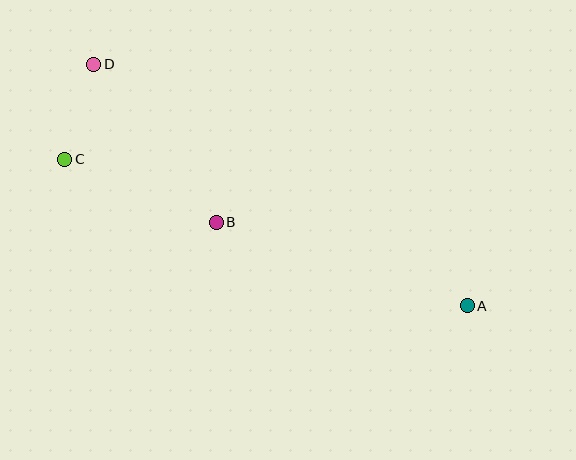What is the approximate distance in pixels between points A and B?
The distance between A and B is approximately 264 pixels.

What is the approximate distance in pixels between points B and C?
The distance between B and C is approximately 164 pixels.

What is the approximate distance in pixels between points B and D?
The distance between B and D is approximately 200 pixels.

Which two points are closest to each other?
Points C and D are closest to each other.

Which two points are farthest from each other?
Points A and D are farthest from each other.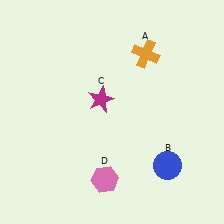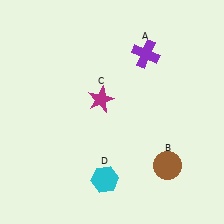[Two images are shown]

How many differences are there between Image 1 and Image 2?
There are 3 differences between the two images.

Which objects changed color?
A changed from orange to purple. B changed from blue to brown. D changed from pink to cyan.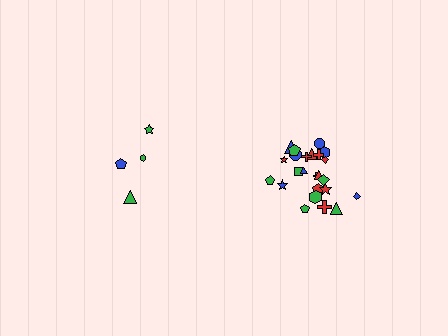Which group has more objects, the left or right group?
The right group.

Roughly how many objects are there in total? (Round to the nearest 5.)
Roughly 30 objects in total.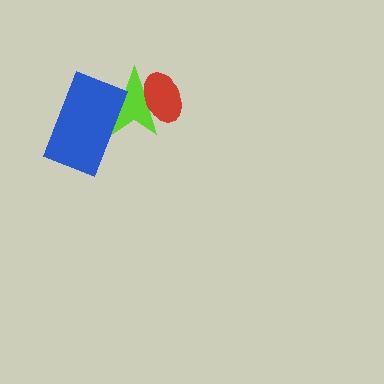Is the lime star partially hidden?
Yes, it is partially covered by another shape.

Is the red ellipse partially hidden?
No, no other shape covers it.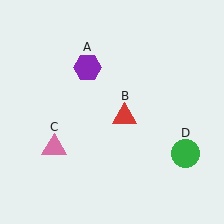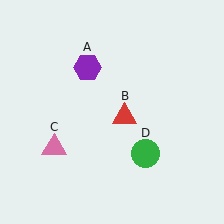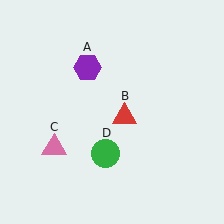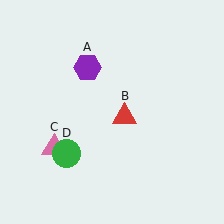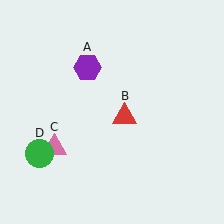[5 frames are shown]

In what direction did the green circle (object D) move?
The green circle (object D) moved left.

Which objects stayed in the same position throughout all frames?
Purple hexagon (object A) and red triangle (object B) and pink triangle (object C) remained stationary.